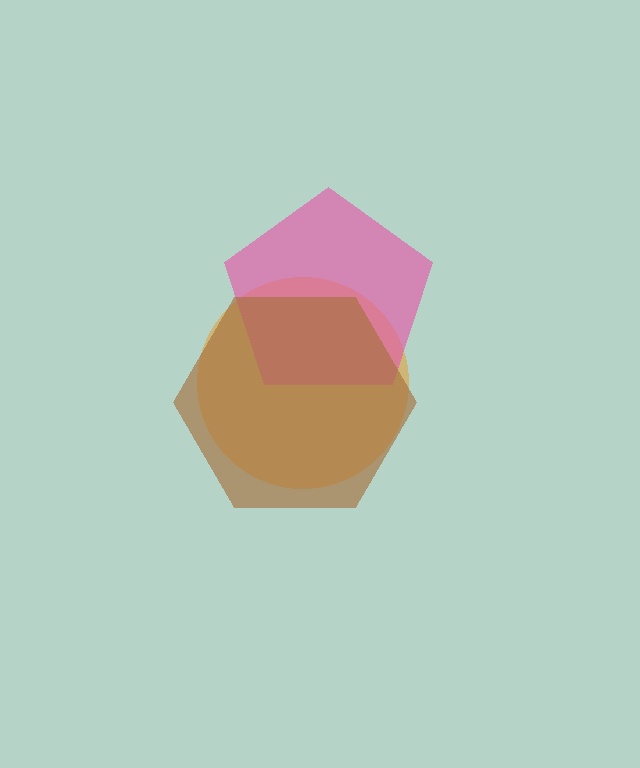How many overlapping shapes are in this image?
There are 3 overlapping shapes in the image.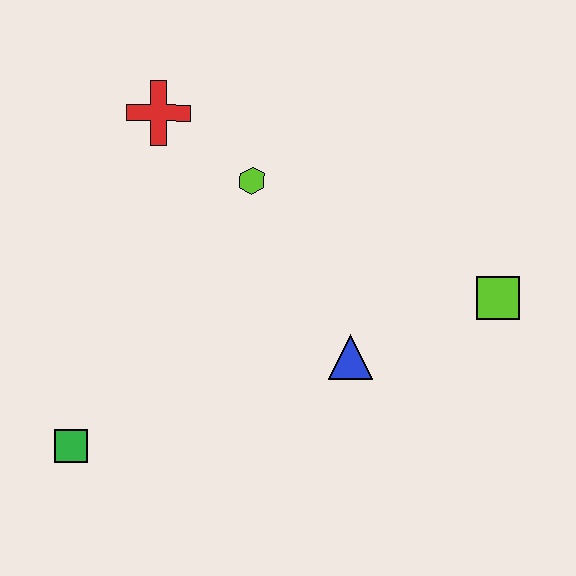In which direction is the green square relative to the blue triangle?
The green square is to the left of the blue triangle.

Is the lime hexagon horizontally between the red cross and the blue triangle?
Yes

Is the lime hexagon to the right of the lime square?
No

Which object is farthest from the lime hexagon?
The green square is farthest from the lime hexagon.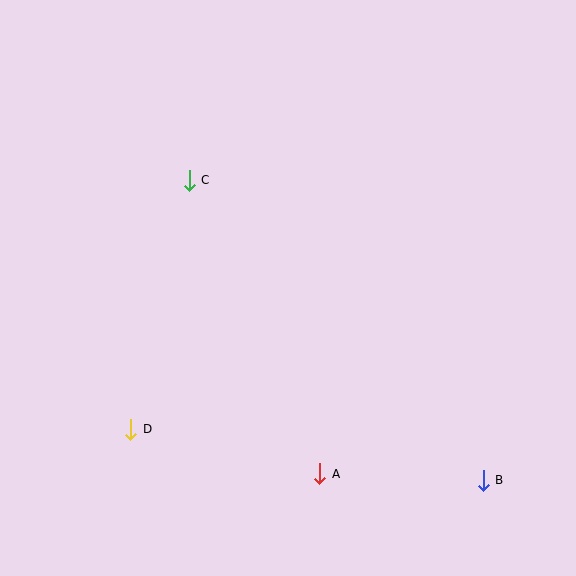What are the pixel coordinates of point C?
Point C is at (189, 180).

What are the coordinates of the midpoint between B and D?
The midpoint between B and D is at (307, 455).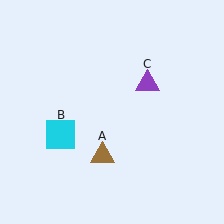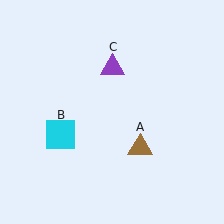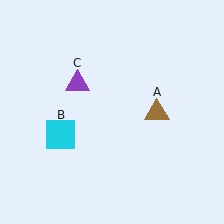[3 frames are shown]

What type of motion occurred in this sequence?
The brown triangle (object A), purple triangle (object C) rotated counterclockwise around the center of the scene.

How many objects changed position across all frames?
2 objects changed position: brown triangle (object A), purple triangle (object C).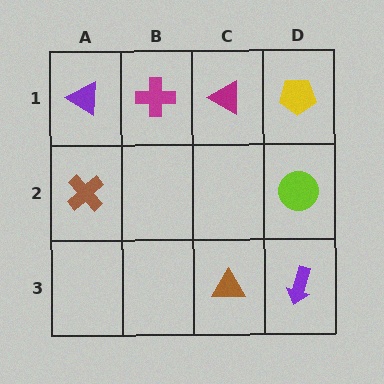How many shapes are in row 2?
2 shapes.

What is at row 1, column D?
A yellow pentagon.